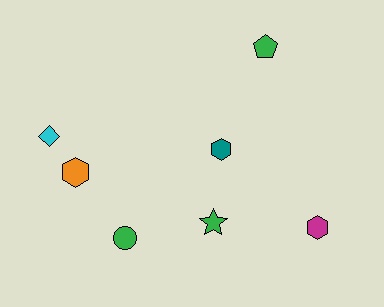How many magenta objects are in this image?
There is 1 magenta object.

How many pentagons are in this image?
There is 1 pentagon.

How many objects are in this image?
There are 7 objects.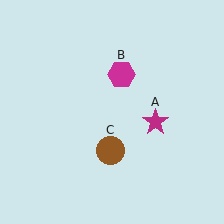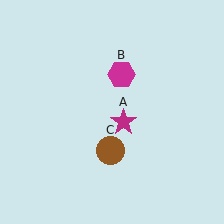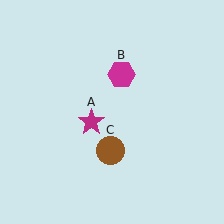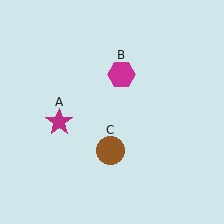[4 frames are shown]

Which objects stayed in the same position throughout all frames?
Magenta hexagon (object B) and brown circle (object C) remained stationary.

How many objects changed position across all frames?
1 object changed position: magenta star (object A).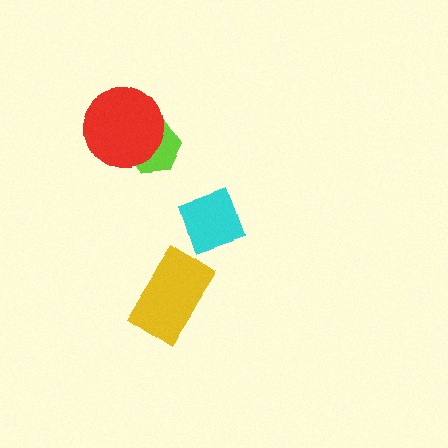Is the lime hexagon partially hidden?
Yes, it is partially covered by another shape.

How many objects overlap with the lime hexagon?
1 object overlaps with the lime hexagon.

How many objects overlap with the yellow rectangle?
0 objects overlap with the yellow rectangle.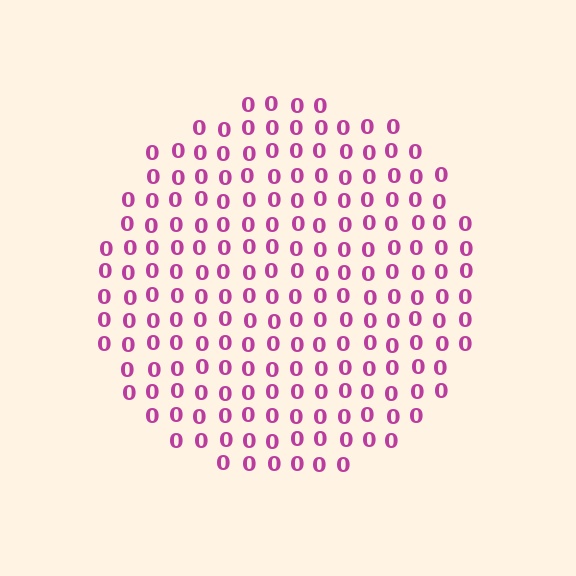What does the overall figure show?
The overall figure shows a circle.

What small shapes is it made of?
It is made of small digit 0's.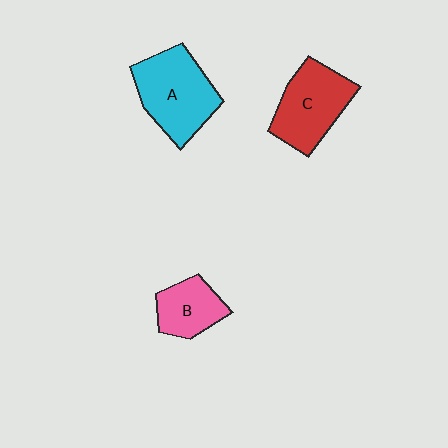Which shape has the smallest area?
Shape B (pink).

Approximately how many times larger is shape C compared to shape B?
Approximately 1.6 times.